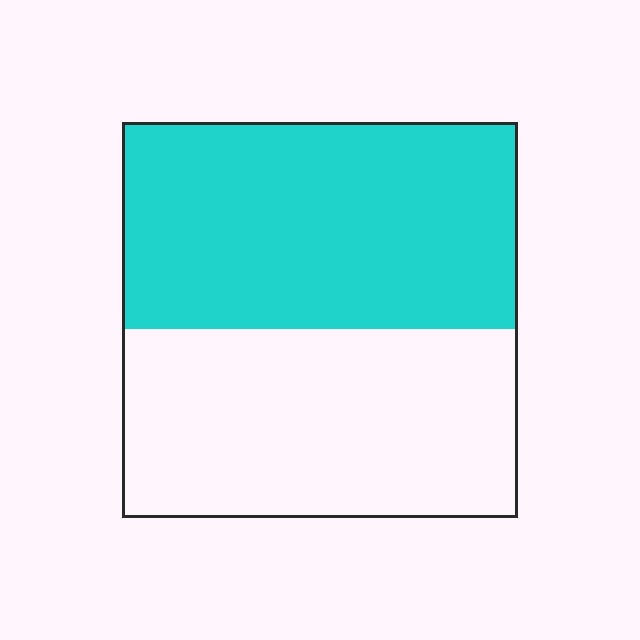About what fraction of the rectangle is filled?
About one half (1/2).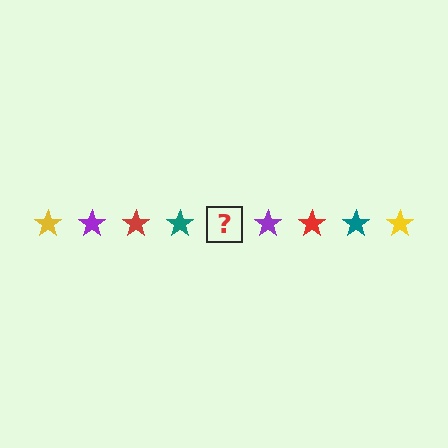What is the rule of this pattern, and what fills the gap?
The rule is that the pattern cycles through yellow, purple, red, teal stars. The gap should be filled with a yellow star.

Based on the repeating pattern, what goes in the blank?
The blank should be a yellow star.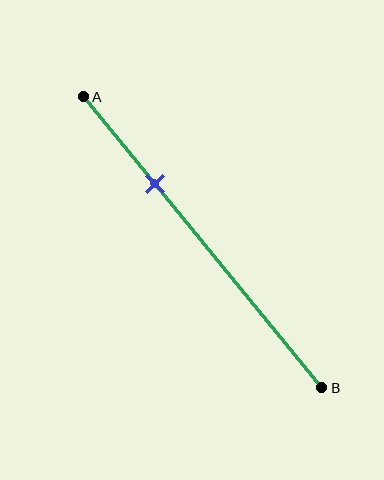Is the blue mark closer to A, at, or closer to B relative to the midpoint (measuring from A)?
The blue mark is closer to point A than the midpoint of segment AB.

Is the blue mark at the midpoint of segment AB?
No, the mark is at about 30% from A, not at the 50% midpoint.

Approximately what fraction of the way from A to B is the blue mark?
The blue mark is approximately 30% of the way from A to B.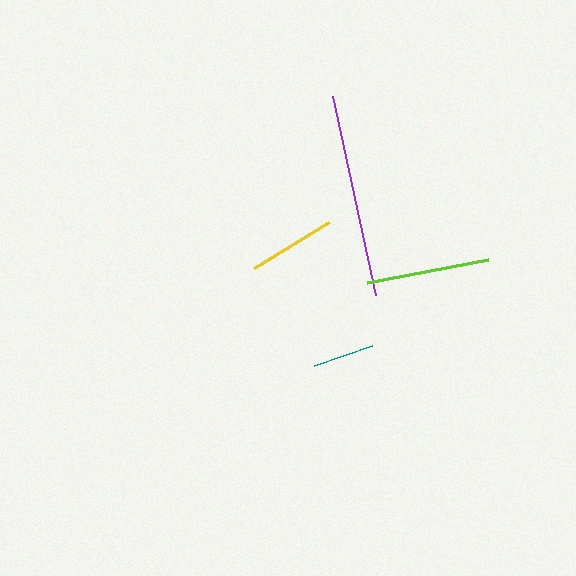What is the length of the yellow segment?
The yellow segment is approximately 88 pixels long.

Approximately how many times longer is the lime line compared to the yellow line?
The lime line is approximately 1.4 times the length of the yellow line.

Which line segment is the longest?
The purple line is the longest at approximately 204 pixels.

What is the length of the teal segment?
The teal segment is approximately 61 pixels long.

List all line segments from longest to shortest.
From longest to shortest: purple, lime, yellow, teal.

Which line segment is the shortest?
The teal line is the shortest at approximately 61 pixels.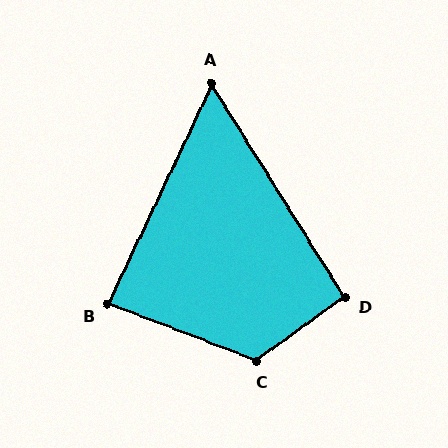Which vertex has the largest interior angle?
C, at approximately 123 degrees.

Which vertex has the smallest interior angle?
A, at approximately 57 degrees.